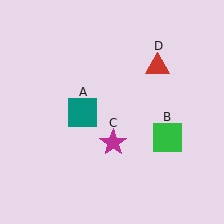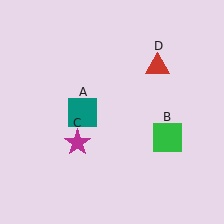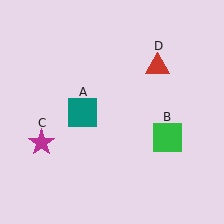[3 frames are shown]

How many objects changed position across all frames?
1 object changed position: magenta star (object C).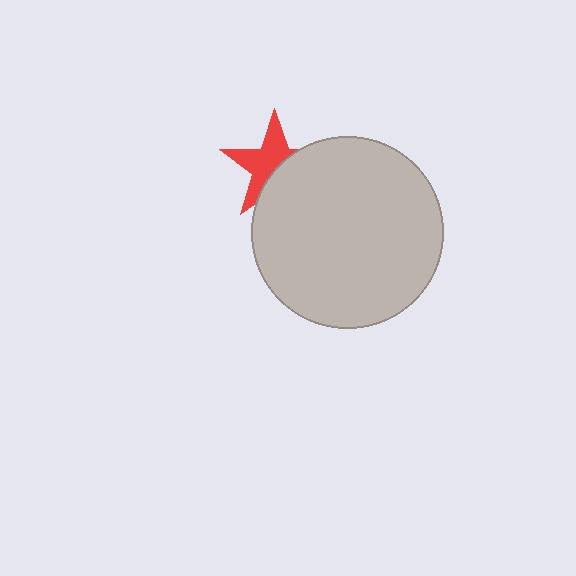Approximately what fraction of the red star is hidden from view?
Roughly 44% of the red star is hidden behind the light gray circle.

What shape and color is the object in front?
The object in front is a light gray circle.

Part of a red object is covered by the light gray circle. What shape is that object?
It is a star.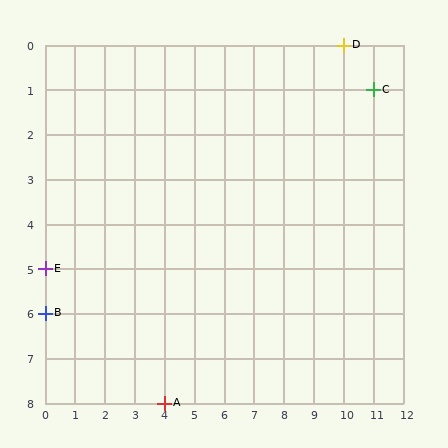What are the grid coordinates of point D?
Point D is at grid coordinates (10, 0).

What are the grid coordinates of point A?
Point A is at grid coordinates (4, 8).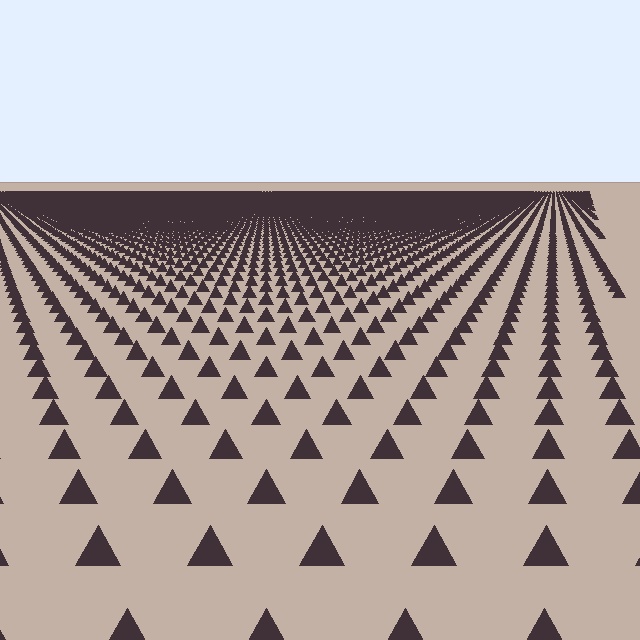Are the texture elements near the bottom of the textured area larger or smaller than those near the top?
Larger. Near the bottom, elements are closer to the viewer and appear at a bigger on-screen size.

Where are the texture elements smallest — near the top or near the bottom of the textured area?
Near the top.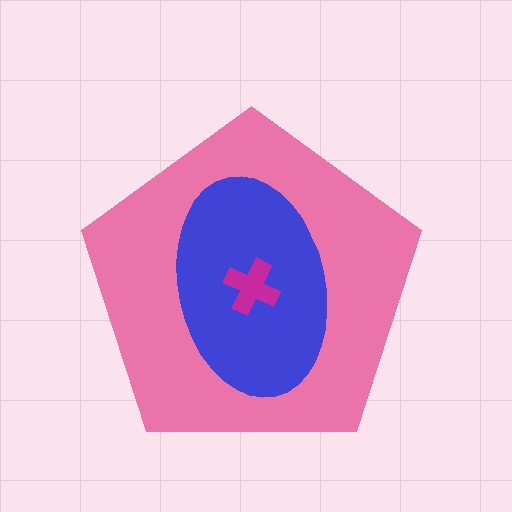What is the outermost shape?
The pink pentagon.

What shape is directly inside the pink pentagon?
The blue ellipse.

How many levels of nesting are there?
3.